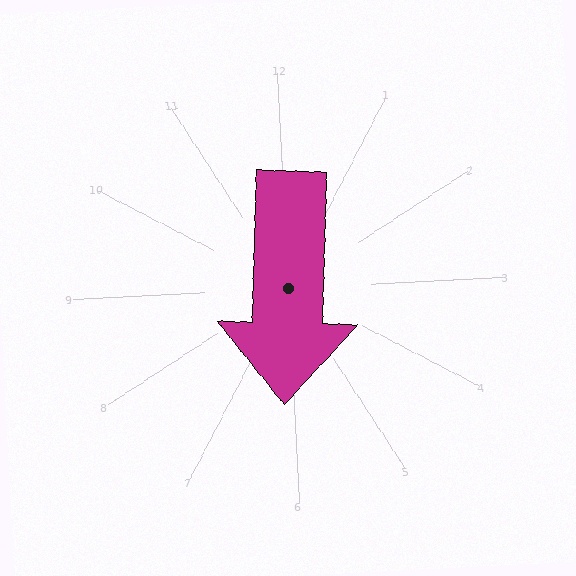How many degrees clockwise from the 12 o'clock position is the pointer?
Approximately 185 degrees.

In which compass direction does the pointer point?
South.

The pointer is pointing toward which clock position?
Roughly 6 o'clock.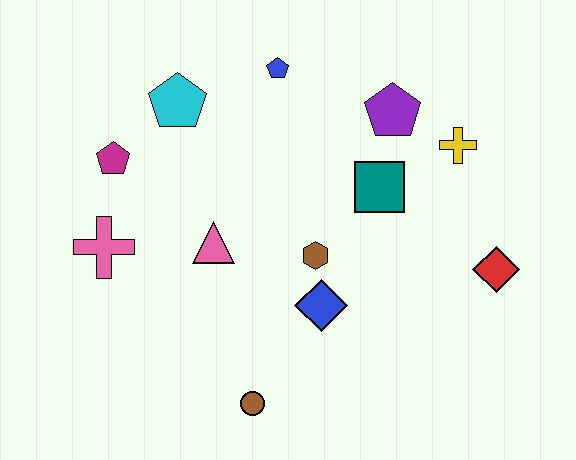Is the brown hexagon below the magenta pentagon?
Yes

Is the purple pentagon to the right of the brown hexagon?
Yes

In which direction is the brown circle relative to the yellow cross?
The brown circle is below the yellow cross.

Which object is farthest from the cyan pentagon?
The red diamond is farthest from the cyan pentagon.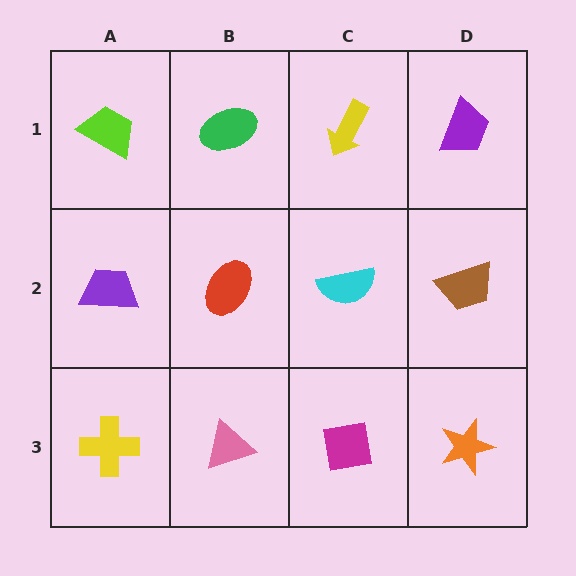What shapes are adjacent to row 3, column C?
A cyan semicircle (row 2, column C), a pink triangle (row 3, column B), an orange star (row 3, column D).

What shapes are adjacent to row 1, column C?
A cyan semicircle (row 2, column C), a green ellipse (row 1, column B), a purple trapezoid (row 1, column D).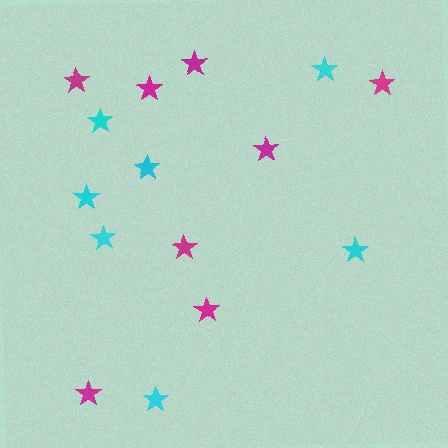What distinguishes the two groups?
There are 2 groups: one group of cyan stars (7) and one group of magenta stars (8).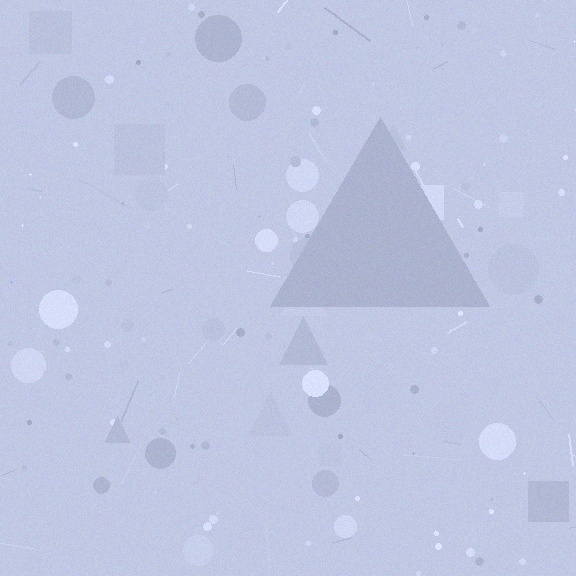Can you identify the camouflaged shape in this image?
The camouflaged shape is a triangle.